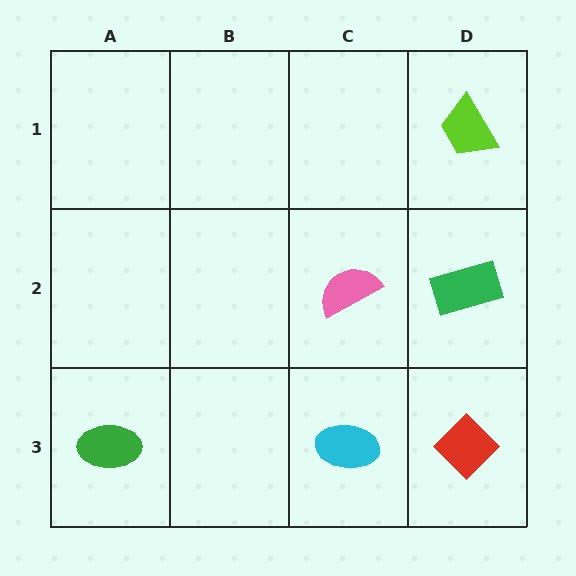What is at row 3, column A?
A green ellipse.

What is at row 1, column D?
A lime trapezoid.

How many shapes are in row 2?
2 shapes.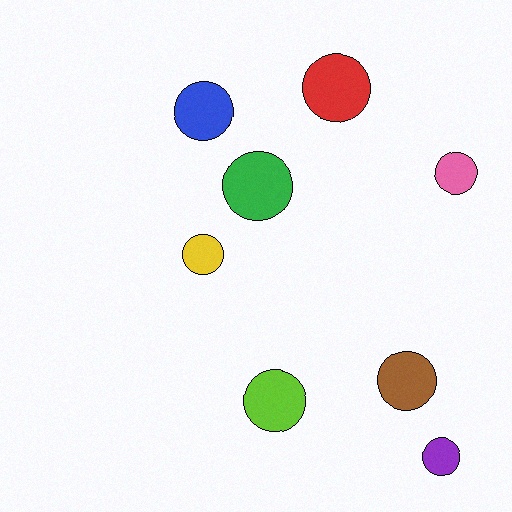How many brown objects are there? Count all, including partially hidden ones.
There is 1 brown object.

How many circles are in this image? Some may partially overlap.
There are 8 circles.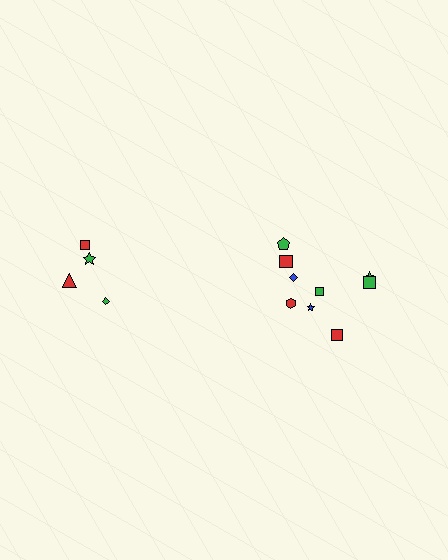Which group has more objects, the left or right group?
The right group.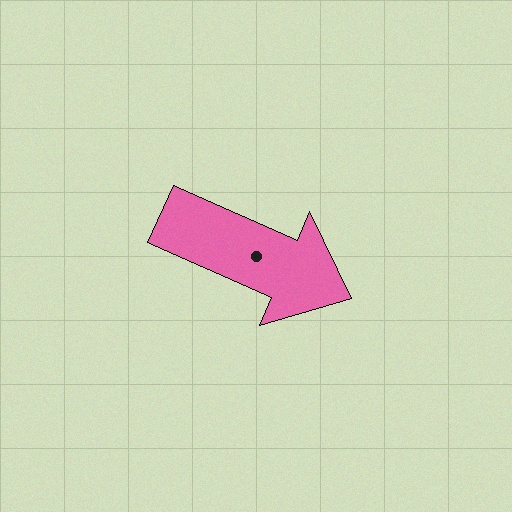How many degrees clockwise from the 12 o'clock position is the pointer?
Approximately 114 degrees.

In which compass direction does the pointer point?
Southeast.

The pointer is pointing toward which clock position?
Roughly 4 o'clock.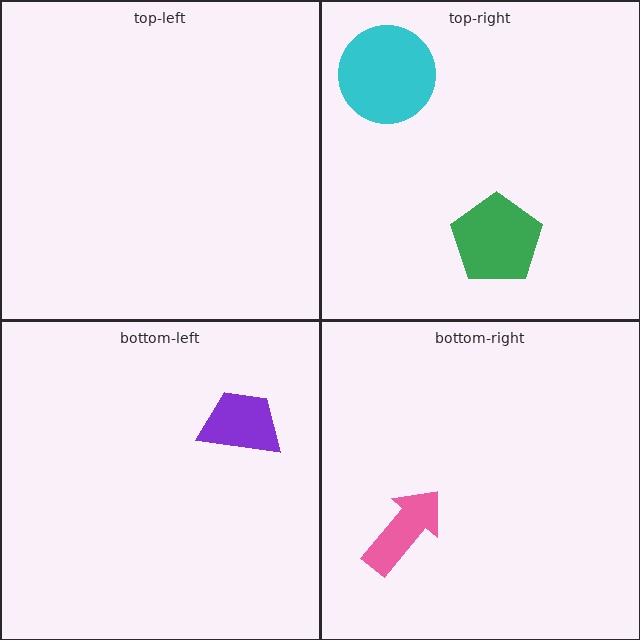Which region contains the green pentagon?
The top-right region.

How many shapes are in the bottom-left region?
1.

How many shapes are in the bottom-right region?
1.